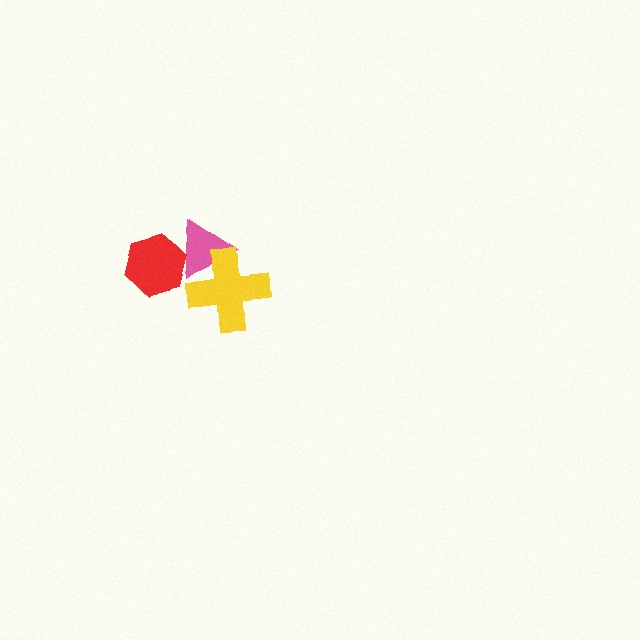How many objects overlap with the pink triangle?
2 objects overlap with the pink triangle.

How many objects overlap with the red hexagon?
1 object overlaps with the red hexagon.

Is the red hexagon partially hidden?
No, no other shape covers it.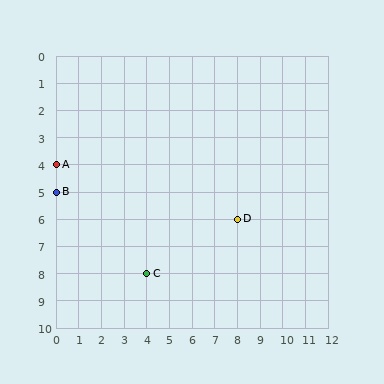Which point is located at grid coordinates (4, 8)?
Point C is at (4, 8).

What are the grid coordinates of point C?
Point C is at grid coordinates (4, 8).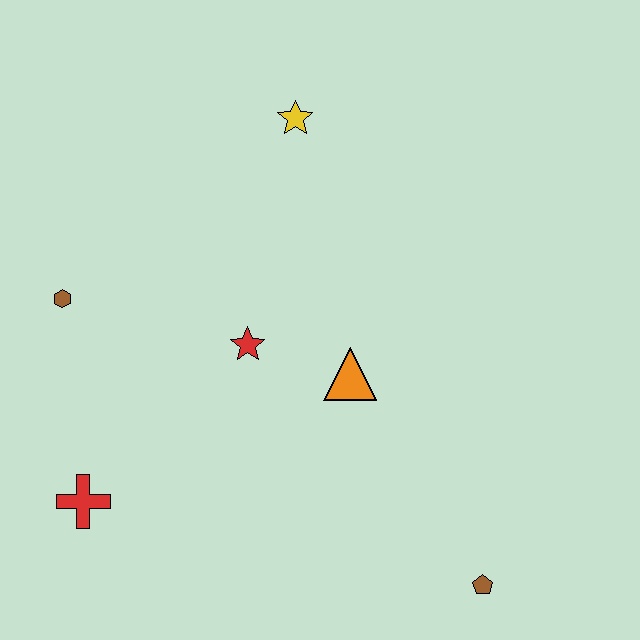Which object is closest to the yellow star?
The red star is closest to the yellow star.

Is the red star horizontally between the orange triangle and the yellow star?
No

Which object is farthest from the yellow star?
The brown pentagon is farthest from the yellow star.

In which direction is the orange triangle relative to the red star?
The orange triangle is to the right of the red star.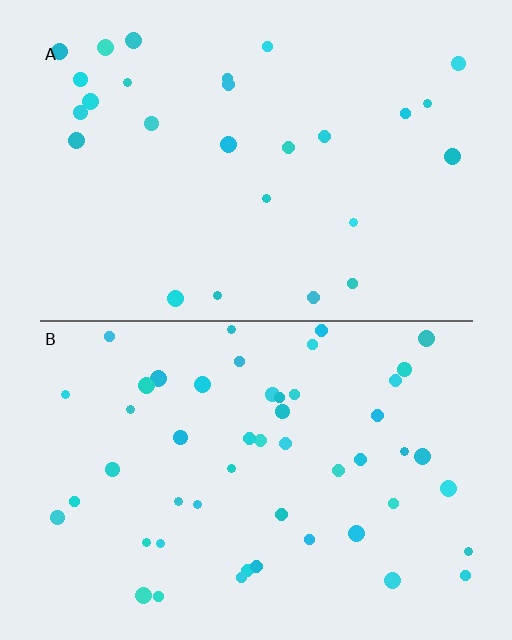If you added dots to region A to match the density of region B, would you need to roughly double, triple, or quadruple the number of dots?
Approximately double.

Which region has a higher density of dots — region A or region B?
B (the bottom).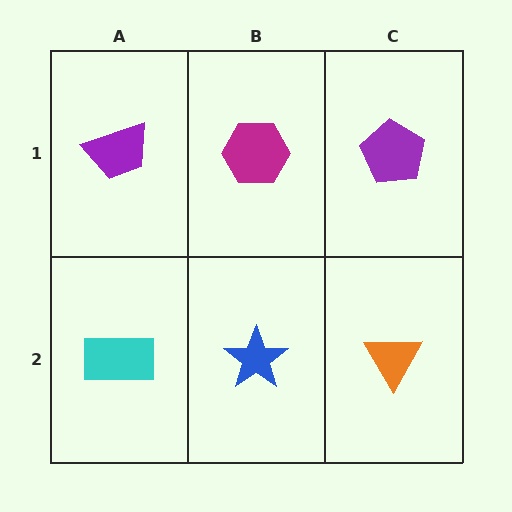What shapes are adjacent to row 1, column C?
An orange triangle (row 2, column C), a magenta hexagon (row 1, column B).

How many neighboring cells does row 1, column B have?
3.